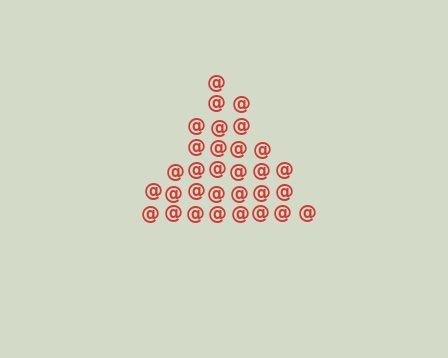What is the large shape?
The large shape is a triangle.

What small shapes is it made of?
It is made of small at signs.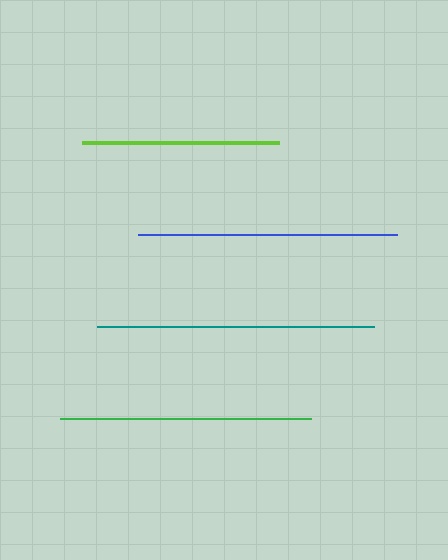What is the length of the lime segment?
The lime segment is approximately 196 pixels long.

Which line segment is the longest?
The teal line is the longest at approximately 277 pixels.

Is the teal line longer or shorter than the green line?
The teal line is longer than the green line.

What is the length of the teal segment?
The teal segment is approximately 277 pixels long.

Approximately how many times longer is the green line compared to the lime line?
The green line is approximately 1.3 times the length of the lime line.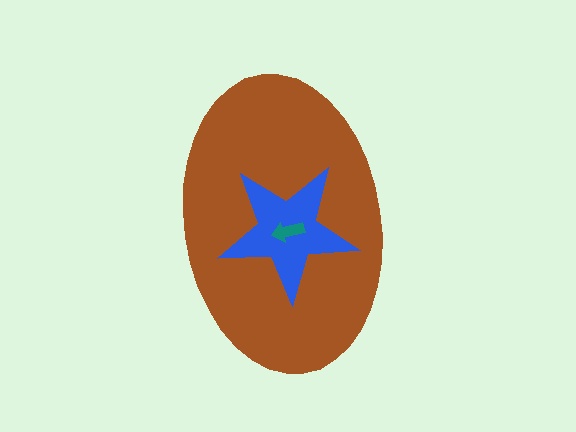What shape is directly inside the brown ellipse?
The blue star.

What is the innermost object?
The teal arrow.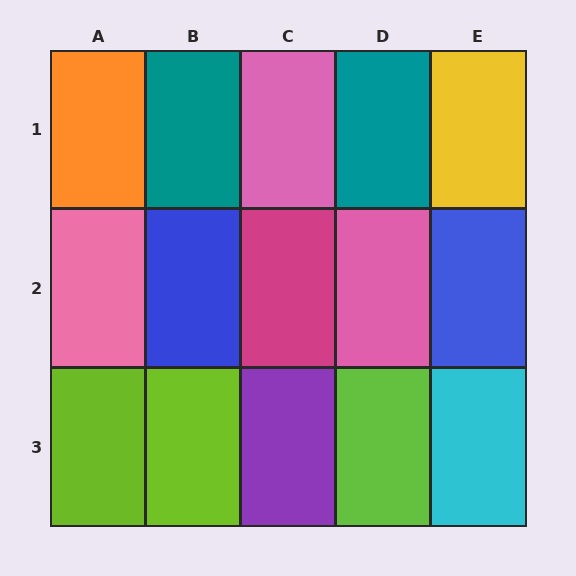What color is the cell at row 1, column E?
Yellow.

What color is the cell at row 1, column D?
Teal.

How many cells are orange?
1 cell is orange.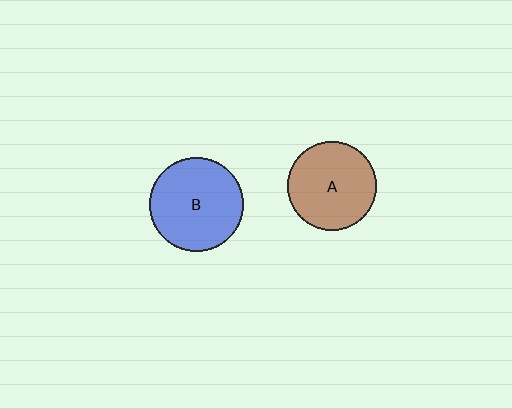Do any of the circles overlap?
No, none of the circles overlap.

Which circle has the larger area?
Circle B (blue).